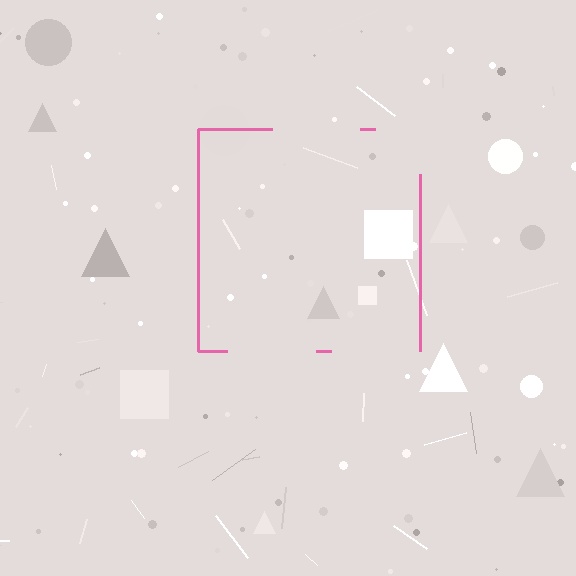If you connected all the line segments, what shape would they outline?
They would outline a square.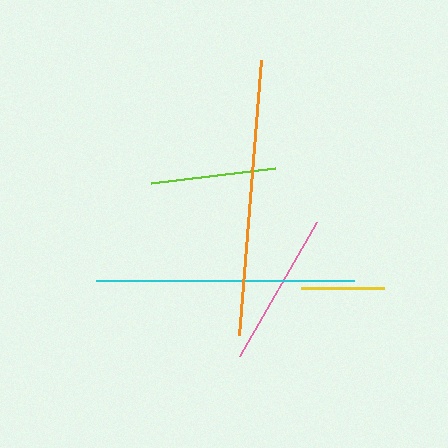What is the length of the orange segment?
The orange segment is approximately 277 pixels long.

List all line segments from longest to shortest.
From longest to shortest: orange, cyan, pink, lime, yellow.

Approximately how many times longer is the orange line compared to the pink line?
The orange line is approximately 1.8 times the length of the pink line.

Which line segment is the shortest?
The yellow line is the shortest at approximately 83 pixels.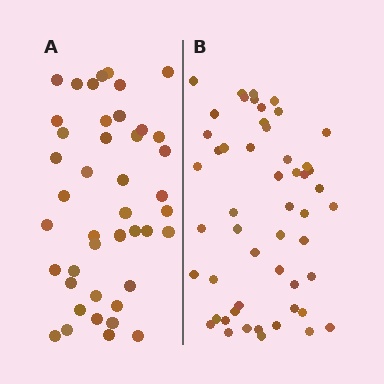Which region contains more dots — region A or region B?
Region B (the right region) has more dots.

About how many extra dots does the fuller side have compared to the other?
Region B has roughly 8 or so more dots than region A.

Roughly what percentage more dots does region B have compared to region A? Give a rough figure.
About 20% more.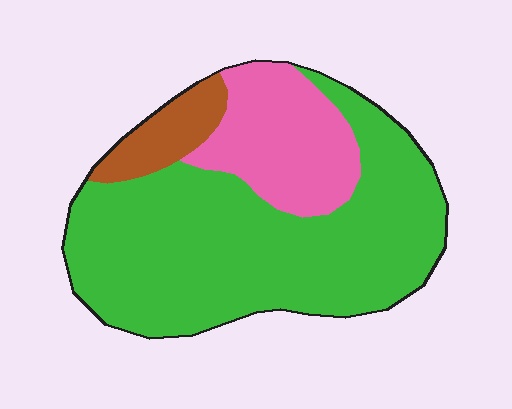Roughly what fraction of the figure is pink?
Pink takes up between a sixth and a third of the figure.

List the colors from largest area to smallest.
From largest to smallest: green, pink, brown.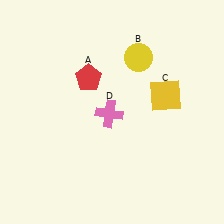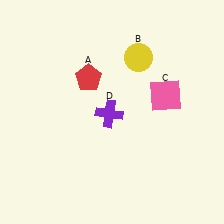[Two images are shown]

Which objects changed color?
C changed from yellow to pink. D changed from pink to purple.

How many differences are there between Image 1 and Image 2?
There are 2 differences between the two images.